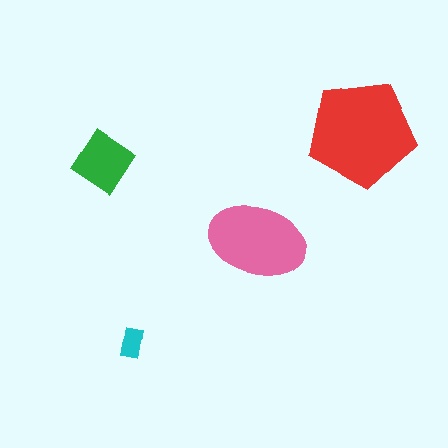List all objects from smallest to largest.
The cyan rectangle, the green diamond, the pink ellipse, the red pentagon.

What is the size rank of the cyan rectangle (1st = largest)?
4th.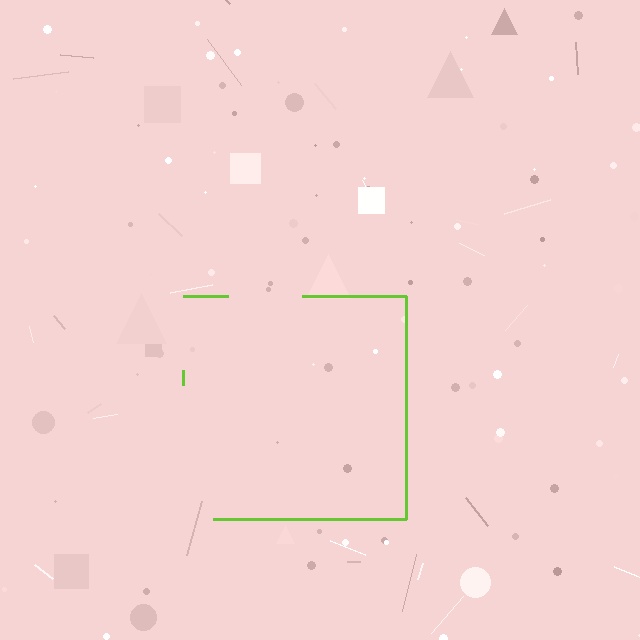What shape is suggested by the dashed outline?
The dashed outline suggests a square.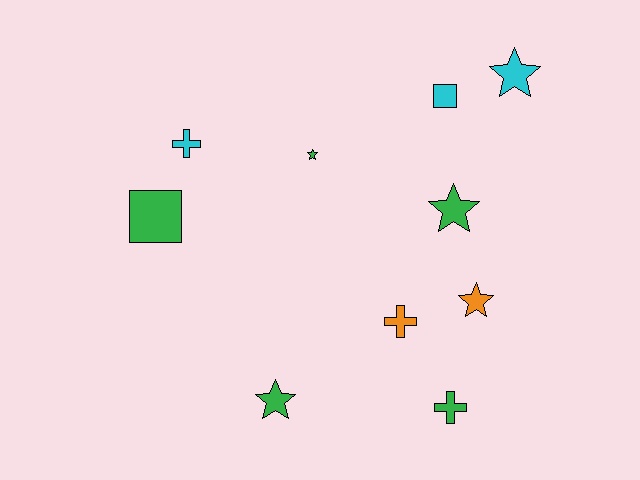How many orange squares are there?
There are no orange squares.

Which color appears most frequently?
Green, with 5 objects.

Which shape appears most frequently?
Star, with 5 objects.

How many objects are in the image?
There are 10 objects.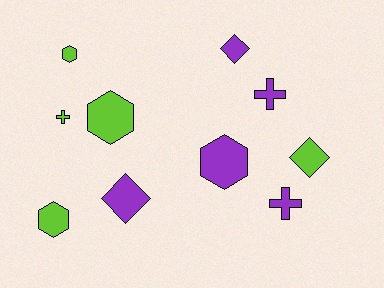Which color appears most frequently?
Purple, with 5 objects.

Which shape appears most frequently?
Hexagon, with 4 objects.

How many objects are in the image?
There are 10 objects.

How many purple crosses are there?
There are 2 purple crosses.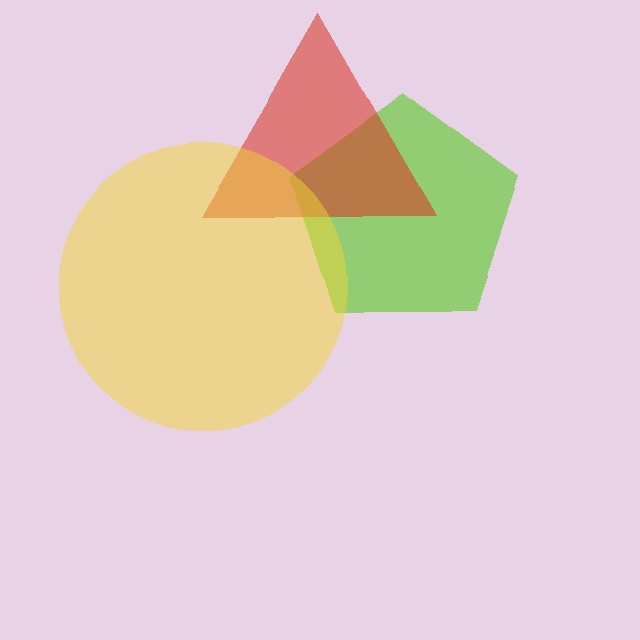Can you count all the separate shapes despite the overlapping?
Yes, there are 3 separate shapes.